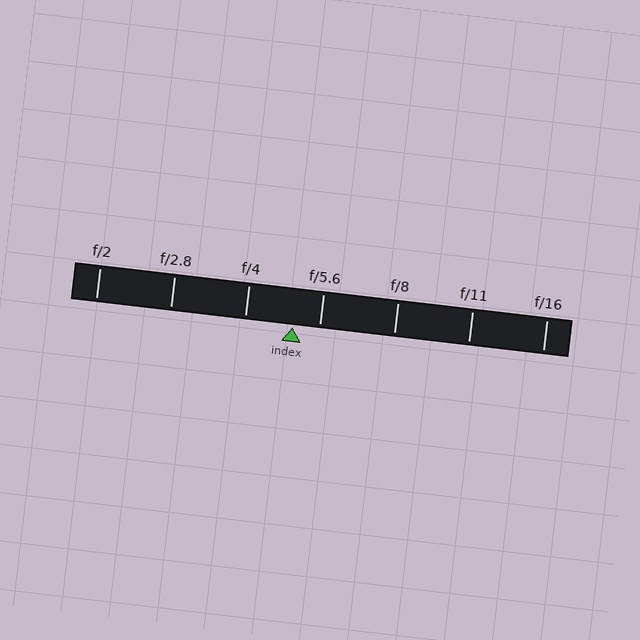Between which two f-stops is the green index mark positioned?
The index mark is between f/4 and f/5.6.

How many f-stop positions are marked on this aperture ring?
There are 7 f-stop positions marked.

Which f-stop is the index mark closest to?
The index mark is closest to f/5.6.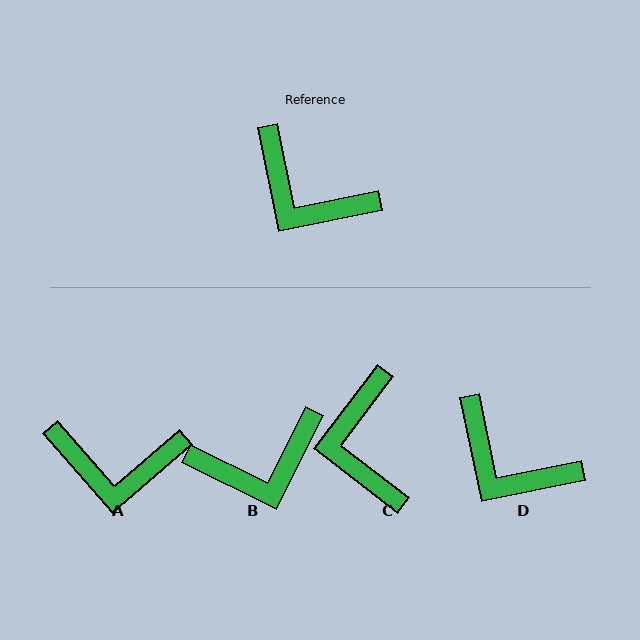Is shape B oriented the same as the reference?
No, it is off by about 52 degrees.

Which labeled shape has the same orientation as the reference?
D.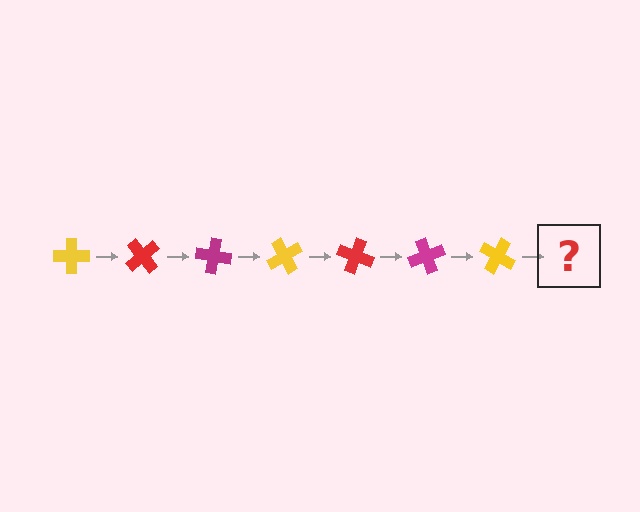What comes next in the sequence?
The next element should be a red cross, rotated 350 degrees from the start.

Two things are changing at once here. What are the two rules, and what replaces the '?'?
The two rules are that it rotates 50 degrees each step and the color cycles through yellow, red, and magenta. The '?' should be a red cross, rotated 350 degrees from the start.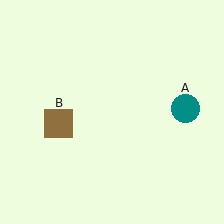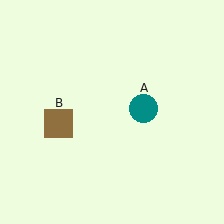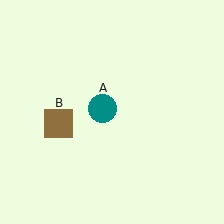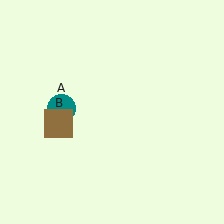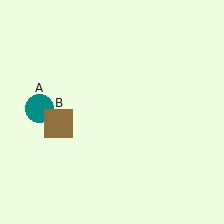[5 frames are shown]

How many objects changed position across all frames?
1 object changed position: teal circle (object A).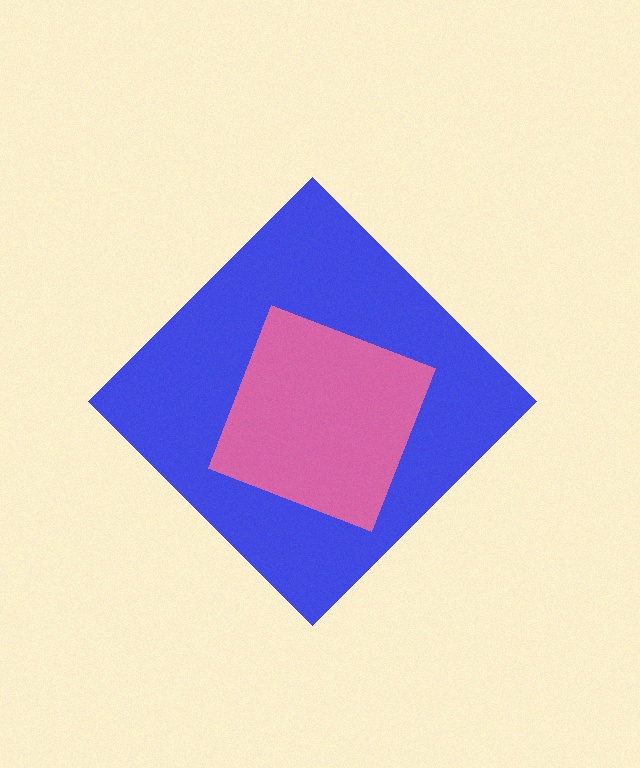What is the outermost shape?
The blue diamond.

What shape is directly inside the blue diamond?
The pink square.